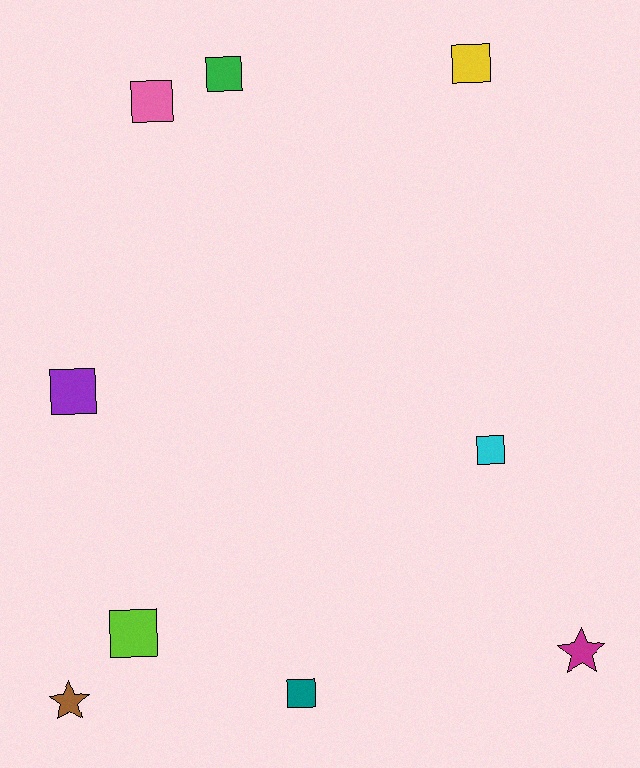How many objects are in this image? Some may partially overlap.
There are 9 objects.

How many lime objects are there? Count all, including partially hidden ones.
There is 1 lime object.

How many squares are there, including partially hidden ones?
There are 7 squares.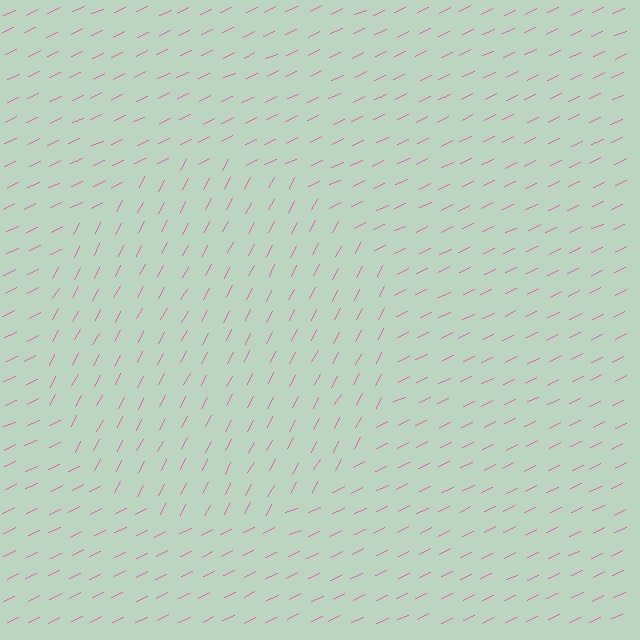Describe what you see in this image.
The image is filled with small pink line segments. A circle region in the image has lines oriented differently from the surrounding lines, creating a visible texture boundary.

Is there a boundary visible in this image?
Yes, there is a texture boundary formed by a change in line orientation.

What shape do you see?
I see a circle.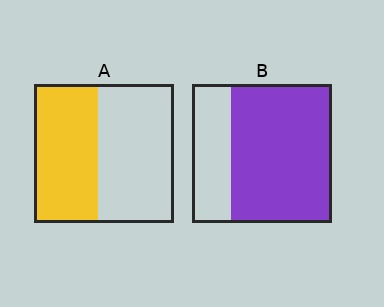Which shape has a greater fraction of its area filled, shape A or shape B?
Shape B.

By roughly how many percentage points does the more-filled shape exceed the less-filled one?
By roughly 25 percentage points (B over A).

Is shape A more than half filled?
No.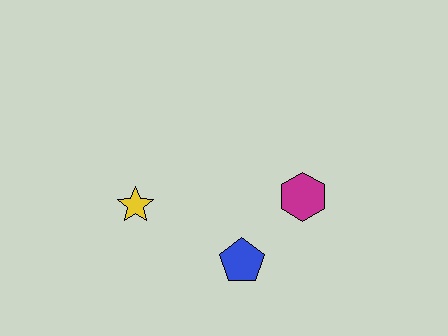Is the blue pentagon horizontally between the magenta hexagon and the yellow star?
Yes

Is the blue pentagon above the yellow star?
No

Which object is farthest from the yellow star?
The magenta hexagon is farthest from the yellow star.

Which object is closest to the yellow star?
The blue pentagon is closest to the yellow star.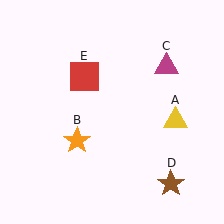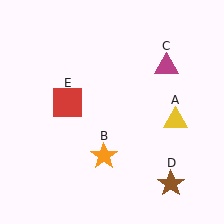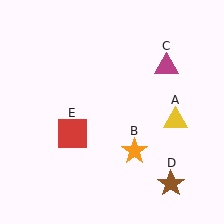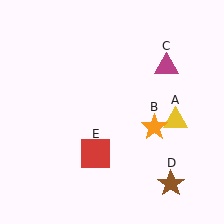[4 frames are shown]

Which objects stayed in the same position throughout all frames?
Yellow triangle (object A) and magenta triangle (object C) and brown star (object D) remained stationary.